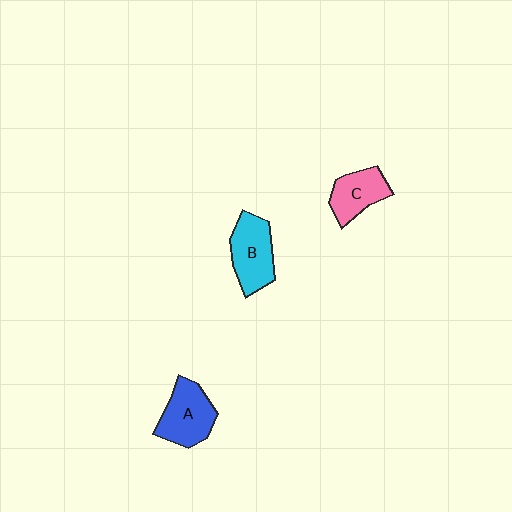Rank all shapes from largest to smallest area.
From largest to smallest: A (blue), B (cyan), C (pink).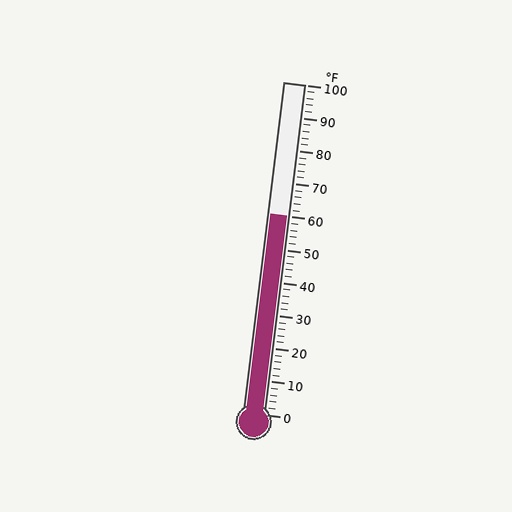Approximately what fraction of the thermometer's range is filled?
The thermometer is filled to approximately 60% of its range.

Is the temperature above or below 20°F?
The temperature is above 20°F.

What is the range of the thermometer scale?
The thermometer scale ranges from 0°F to 100°F.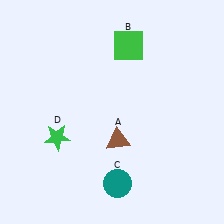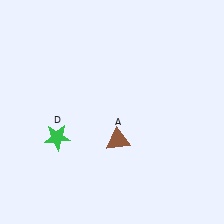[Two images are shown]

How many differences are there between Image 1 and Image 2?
There are 2 differences between the two images.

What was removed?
The green square (B), the teal circle (C) were removed in Image 2.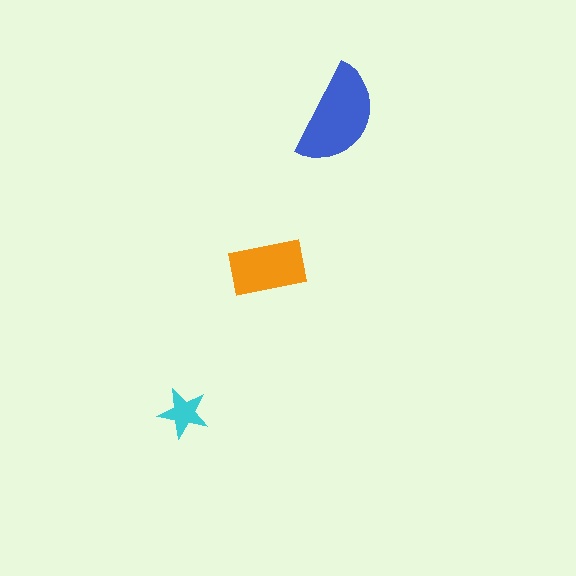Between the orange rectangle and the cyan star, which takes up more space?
The orange rectangle.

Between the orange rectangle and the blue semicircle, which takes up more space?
The blue semicircle.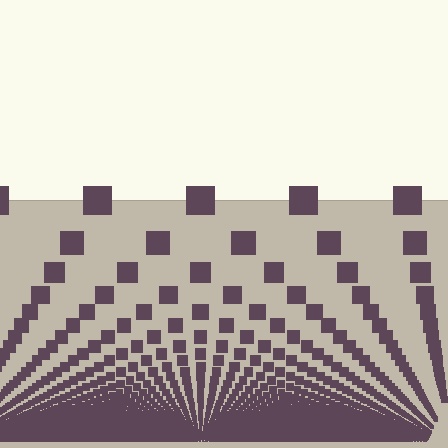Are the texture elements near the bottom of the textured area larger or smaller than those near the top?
Smaller. The gradient is inverted — elements near the bottom are smaller and denser.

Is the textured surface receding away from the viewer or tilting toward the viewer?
The surface appears to tilt toward the viewer. Texture elements get larger and sparser toward the top.